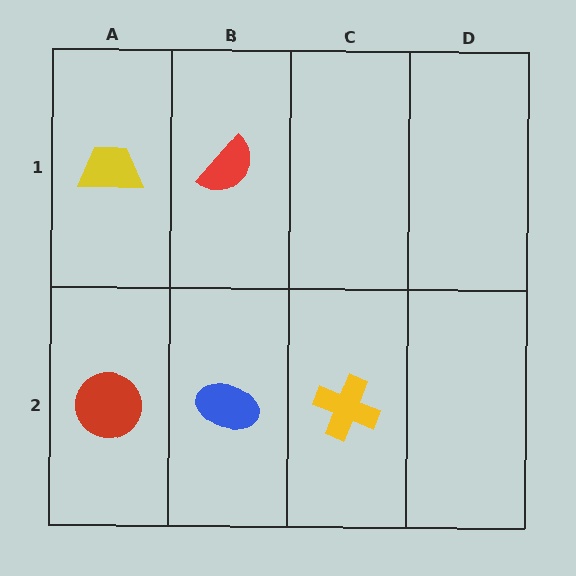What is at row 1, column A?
A yellow trapezoid.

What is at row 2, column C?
A yellow cross.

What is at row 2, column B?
A blue ellipse.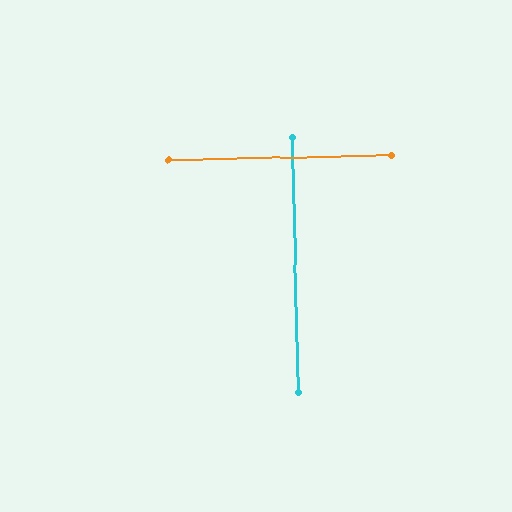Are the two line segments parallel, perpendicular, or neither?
Perpendicular — they meet at approximately 90°.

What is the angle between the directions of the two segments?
Approximately 90 degrees.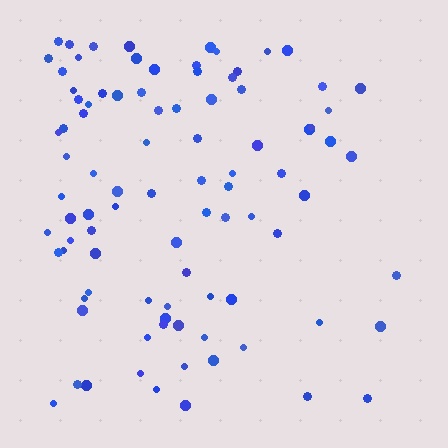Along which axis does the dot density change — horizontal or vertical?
Horizontal.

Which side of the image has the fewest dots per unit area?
The right.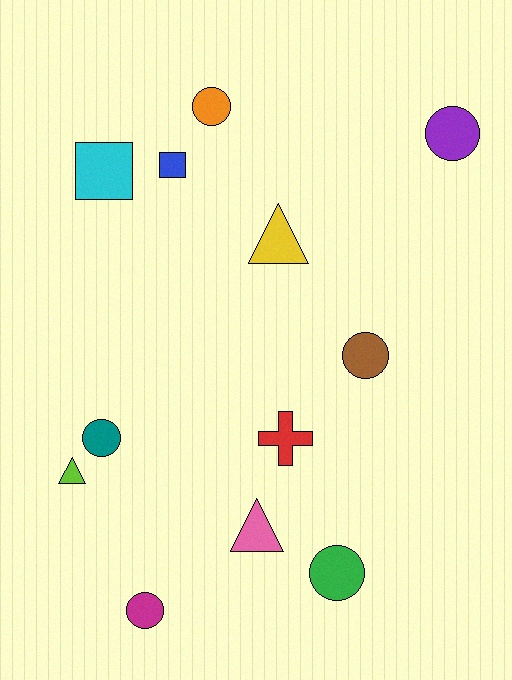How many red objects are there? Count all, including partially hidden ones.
There is 1 red object.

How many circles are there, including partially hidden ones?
There are 6 circles.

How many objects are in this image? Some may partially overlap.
There are 12 objects.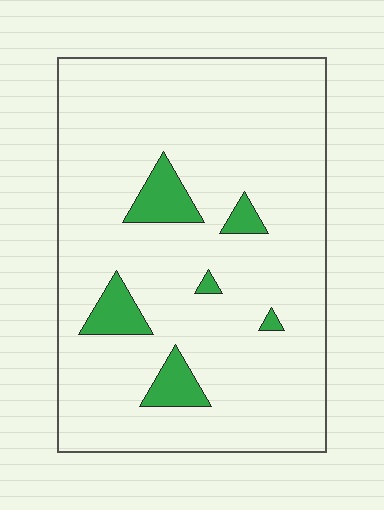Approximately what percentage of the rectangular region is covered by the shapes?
Approximately 10%.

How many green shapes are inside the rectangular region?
6.